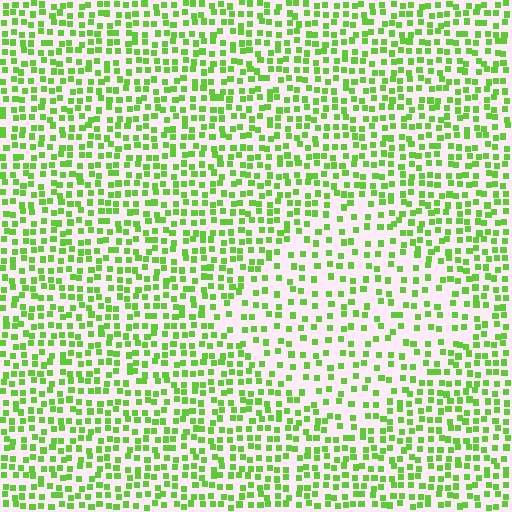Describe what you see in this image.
The image contains small lime elements arranged at two different densities. A diamond-shaped region is visible where the elements are less densely packed than the surrounding area.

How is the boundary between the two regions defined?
The boundary is defined by a change in element density (approximately 1.7x ratio). All elements are the same color, size, and shape.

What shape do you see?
I see a diamond.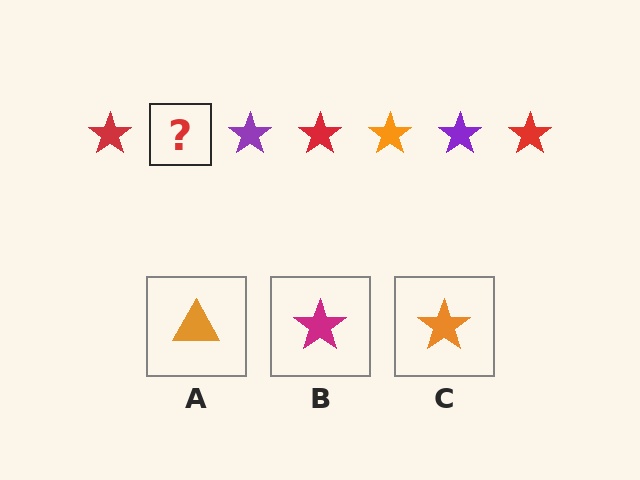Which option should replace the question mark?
Option C.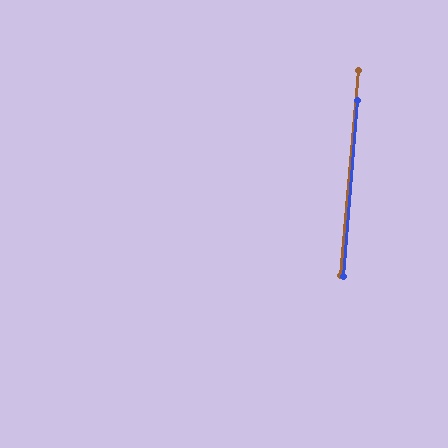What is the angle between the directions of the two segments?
Approximately 0 degrees.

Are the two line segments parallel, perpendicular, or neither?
Parallel — their directions differ by only 0.4°.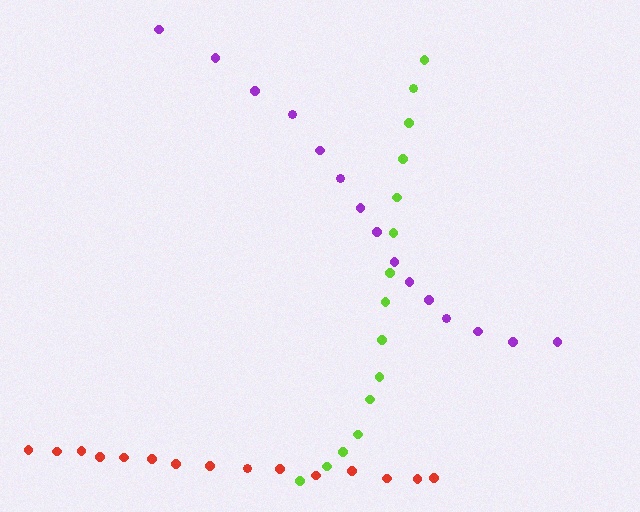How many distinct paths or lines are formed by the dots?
There are 3 distinct paths.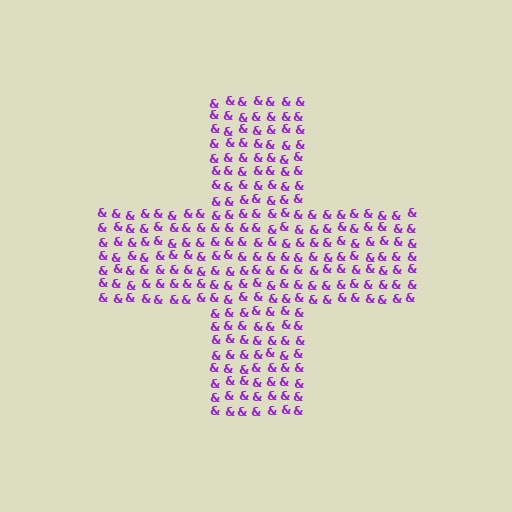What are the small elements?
The small elements are ampersands.